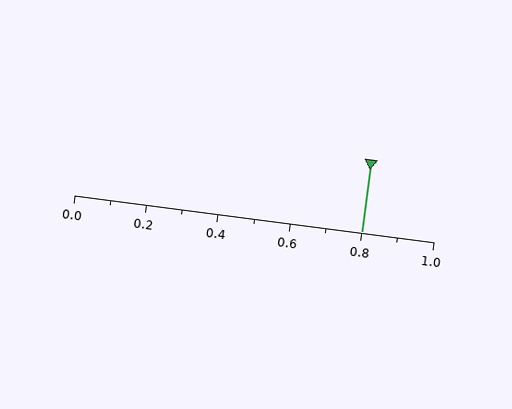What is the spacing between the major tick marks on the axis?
The major ticks are spaced 0.2 apart.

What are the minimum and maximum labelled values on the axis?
The axis runs from 0.0 to 1.0.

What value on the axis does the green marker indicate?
The marker indicates approximately 0.8.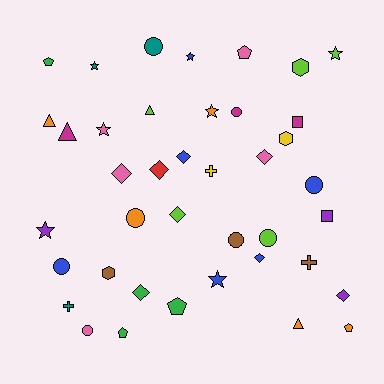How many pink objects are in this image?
There are 5 pink objects.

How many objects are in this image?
There are 40 objects.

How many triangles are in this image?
There are 4 triangles.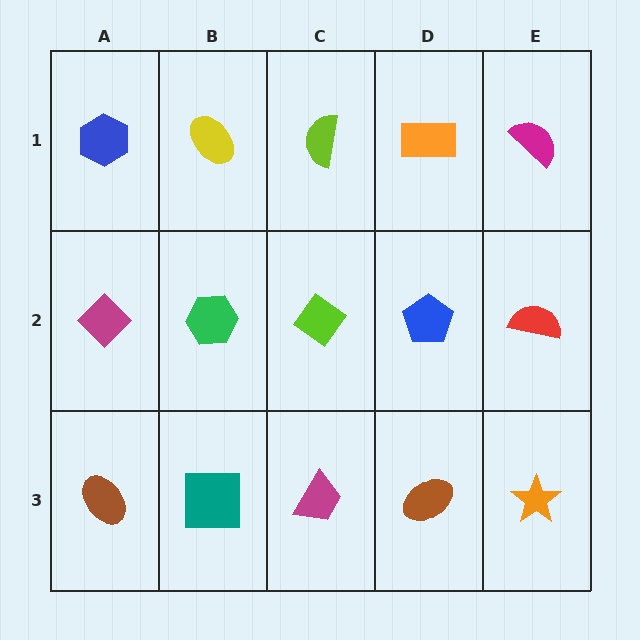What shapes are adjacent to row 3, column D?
A blue pentagon (row 2, column D), a magenta trapezoid (row 3, column C), an orange star (row 3, column E).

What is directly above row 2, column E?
A magenta semicircle.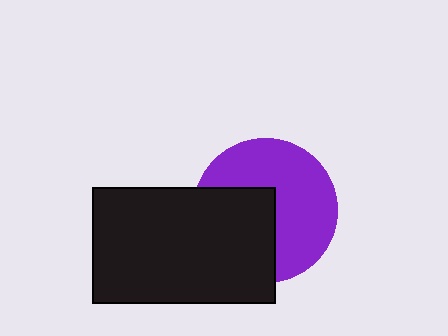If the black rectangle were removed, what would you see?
You would see the complete purple circle.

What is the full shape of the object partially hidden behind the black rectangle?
The partially hidden object is a purple circle.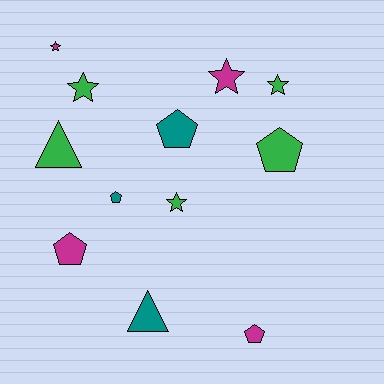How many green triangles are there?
There is 1 green triangle.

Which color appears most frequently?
Green, with 5 objects.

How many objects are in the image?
There are 12 objects.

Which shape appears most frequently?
Star, with 5 objects.